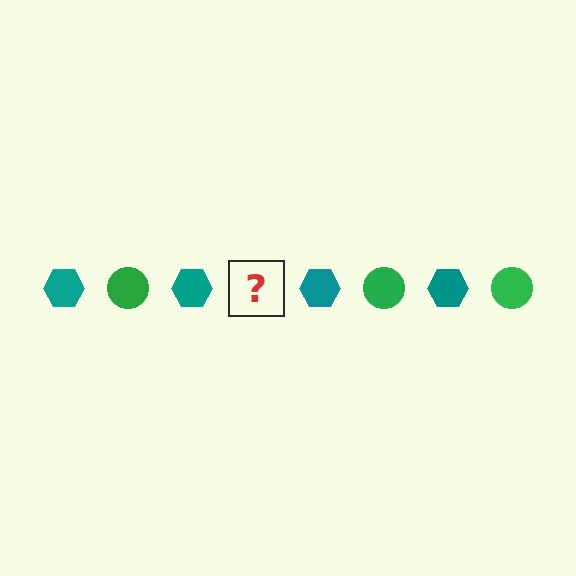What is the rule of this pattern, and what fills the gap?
The rule is that the pattern alternates between teal hexagon and green circle. The gap should be filled with a green circle.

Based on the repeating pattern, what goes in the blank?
The blank should be a green circle.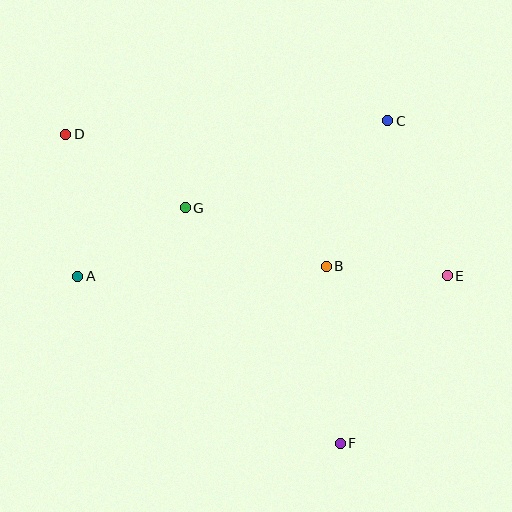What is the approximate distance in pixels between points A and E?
The distance between A and E is approximately 370 pixels.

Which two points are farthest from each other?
Points D and F are farthest from each other.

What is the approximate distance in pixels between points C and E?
The distance between C and E is approximately 166 pixels.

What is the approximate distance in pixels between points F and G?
The distance between F and G is approximately 282 pixels.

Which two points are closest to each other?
Points B and E are closest to each other.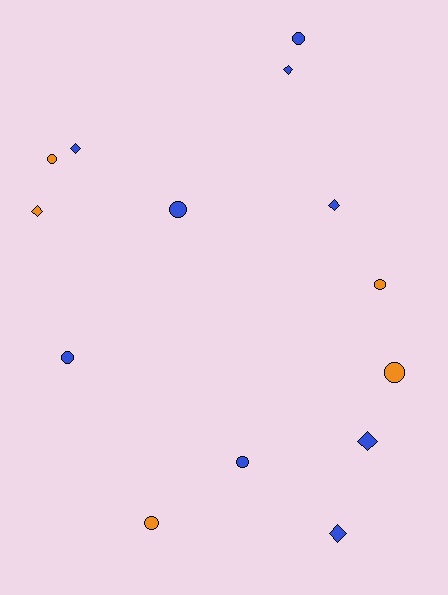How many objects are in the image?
There are 14 objects.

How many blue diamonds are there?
There are 5 blue diamonds.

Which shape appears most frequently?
Circle, with 8 objects.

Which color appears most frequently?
Blue, with 9 objects.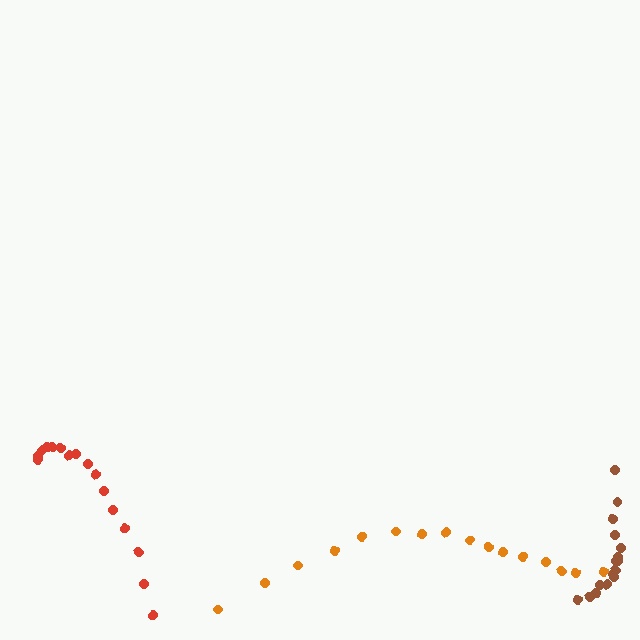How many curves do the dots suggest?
There are 3 distinct paths.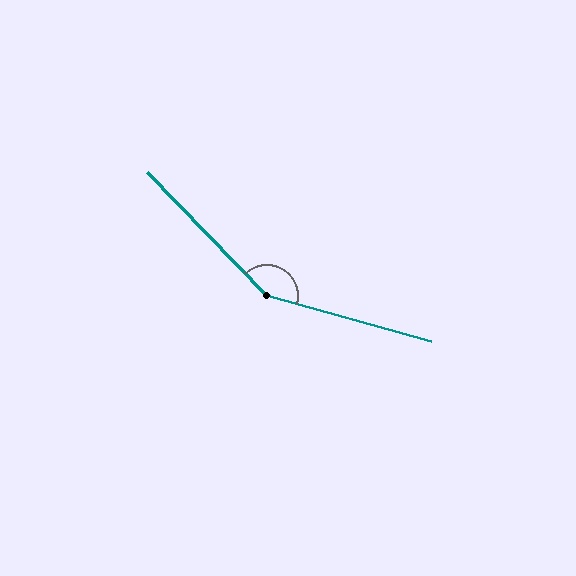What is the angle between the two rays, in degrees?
Approximately 150 degrees.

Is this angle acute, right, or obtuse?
It is obtuse.